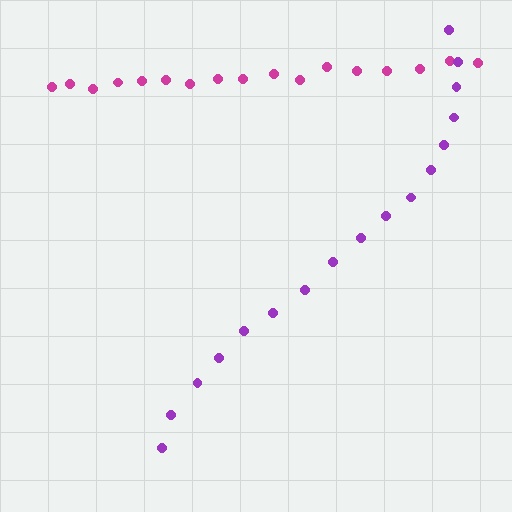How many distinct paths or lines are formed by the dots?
There are 2 distinct paths.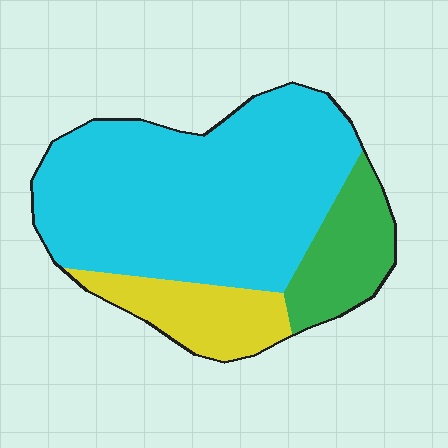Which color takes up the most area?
Cyan, at roughly 70%.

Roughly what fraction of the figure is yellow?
Yellow covers 16% of the figure.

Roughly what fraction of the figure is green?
Green covers about 15% of the figure.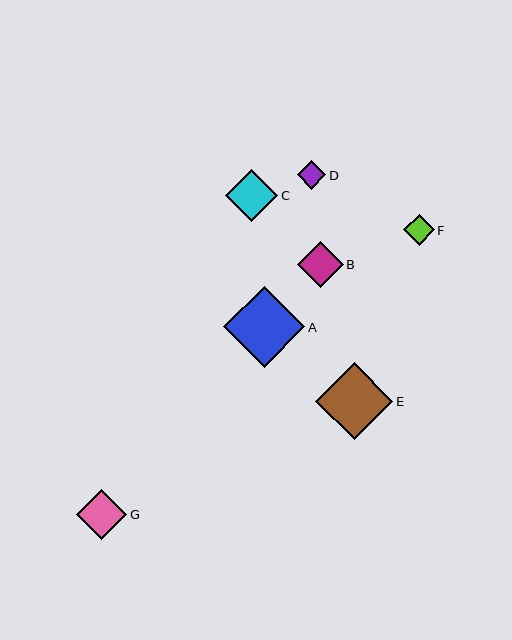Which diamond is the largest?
Diamond A is the largest with a size of approximately 81 pixels.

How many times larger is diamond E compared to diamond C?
Diamond E is approximately 1.5 times the size of diamond C.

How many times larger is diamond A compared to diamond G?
Diamond A is approximately 1.6 times the size of diamond G.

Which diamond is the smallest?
Diamond D is the smallest with a size of approximately 28 pixels.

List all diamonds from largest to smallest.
From largest to smallest: A, E, C, G, B, F, D.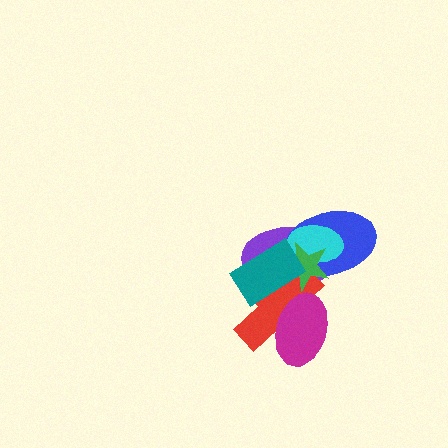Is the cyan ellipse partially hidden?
Yes, it is partially covered by another shape.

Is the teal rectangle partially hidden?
No, no other shape covers it.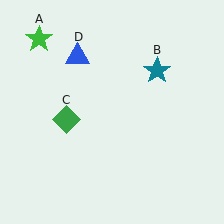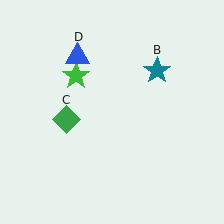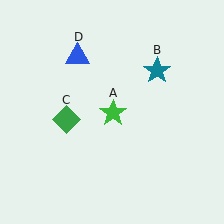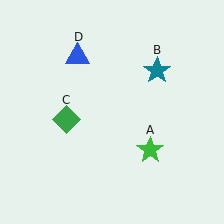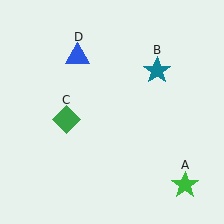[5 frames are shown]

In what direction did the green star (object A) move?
The green star (object A) moved down and to the right.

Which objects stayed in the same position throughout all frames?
Teal star (object B) and green diamond (object C) and blue triangle (object D) remained stationary.